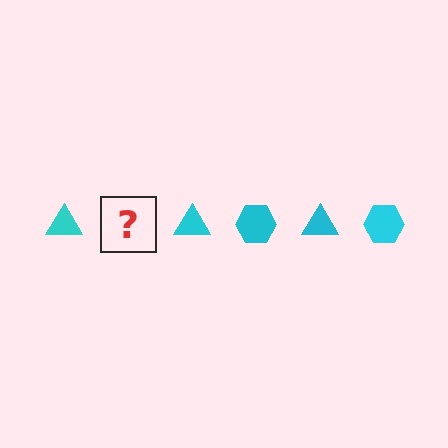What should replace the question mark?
The question mark should be replaced with a cyan hexagon.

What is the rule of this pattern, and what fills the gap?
The rule is that the pattern cycles through triangle, hexagon shapes in cyan. The gap should be filled with a cyan hexagon.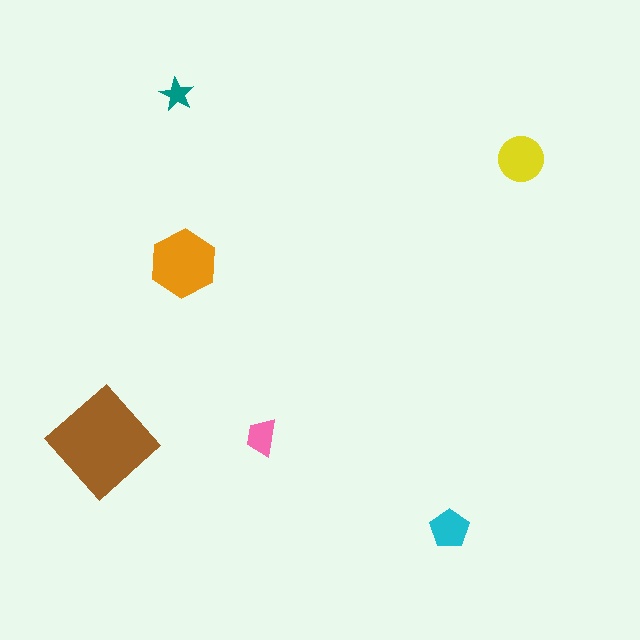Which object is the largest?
The brown diamond.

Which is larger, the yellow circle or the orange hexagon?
The orange hexagon.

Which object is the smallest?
The teal star.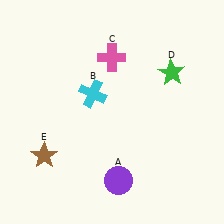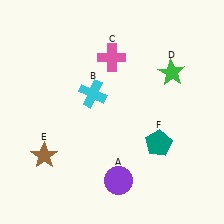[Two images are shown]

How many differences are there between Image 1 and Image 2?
There is 1 difference between the two images.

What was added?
A teal pentagon (F) was added in Image 2.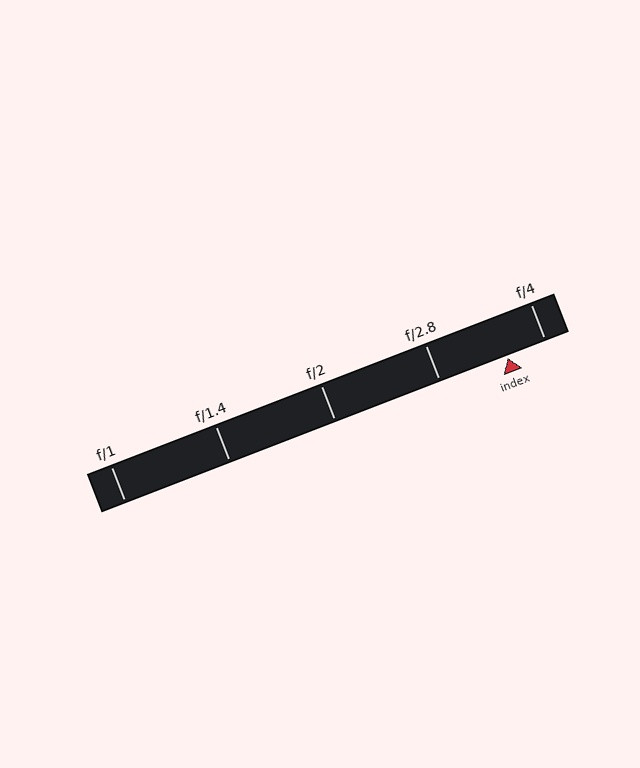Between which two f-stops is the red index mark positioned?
The index mark is between f/2.8 and f/4.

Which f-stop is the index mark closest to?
The index mark is closest to f/4.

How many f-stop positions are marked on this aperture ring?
There are 5 f-stop positions marked.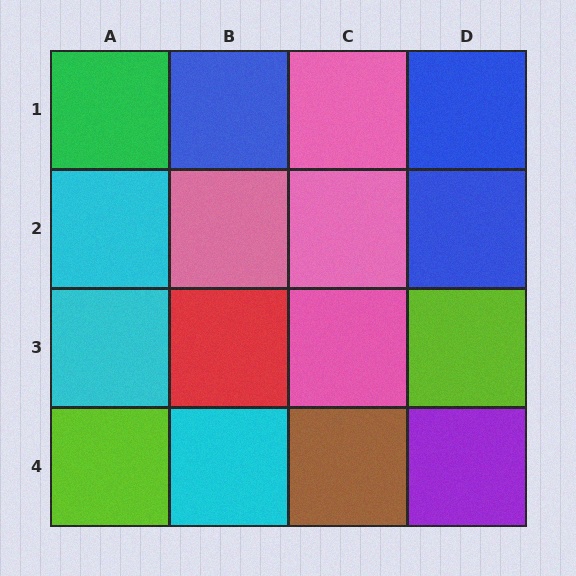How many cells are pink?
4 cells are pink.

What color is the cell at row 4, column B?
Cyan.